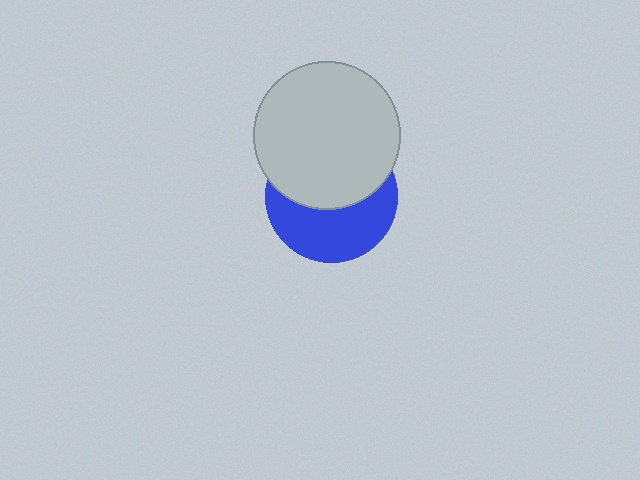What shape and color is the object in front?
The object in front is a light gray circle.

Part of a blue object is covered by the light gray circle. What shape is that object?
It is a circle.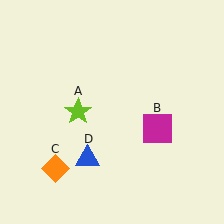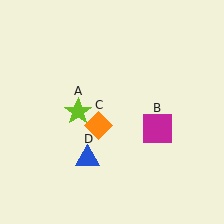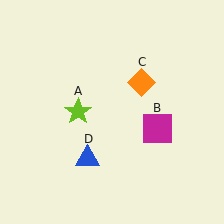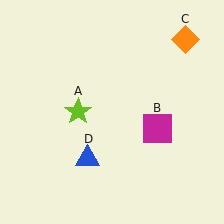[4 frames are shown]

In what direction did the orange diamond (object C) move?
The orange diamond (object C) moved up and to the right.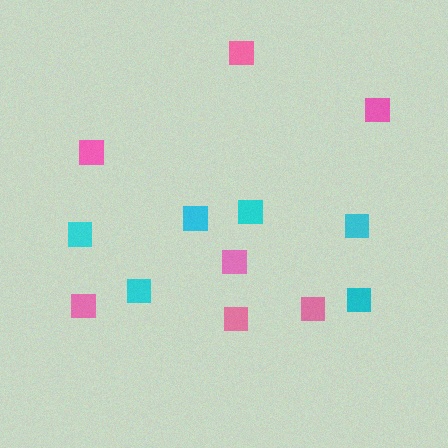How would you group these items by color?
There are 2 groups: one group of cyan squares (6) and one group of pink squares (7).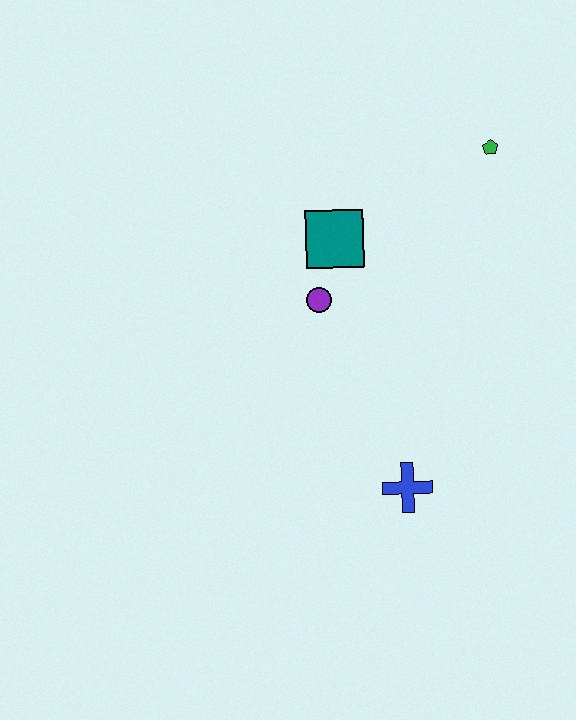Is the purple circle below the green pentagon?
Yes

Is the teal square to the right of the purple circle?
Yes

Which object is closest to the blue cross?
The purple circle is closest to the blue cross.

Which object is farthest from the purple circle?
The green pentagon is farthest from the purple circle.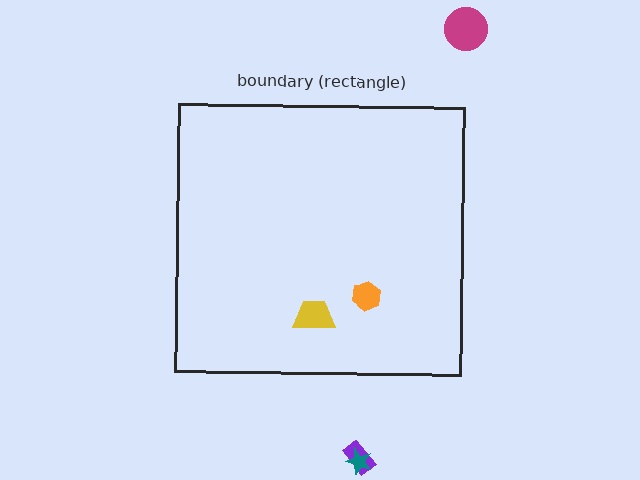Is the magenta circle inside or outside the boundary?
Outside.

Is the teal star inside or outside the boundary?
Outside.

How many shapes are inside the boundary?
2 inside, 3 outside.